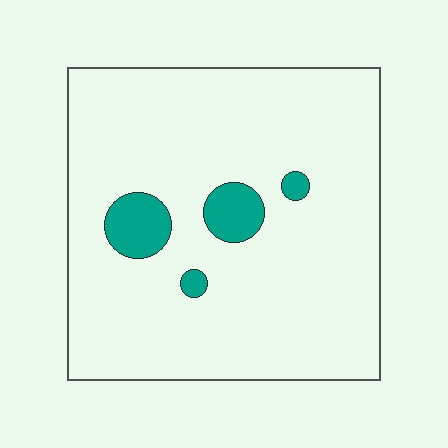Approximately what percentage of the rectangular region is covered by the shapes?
Approximately 10%.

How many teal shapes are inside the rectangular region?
4.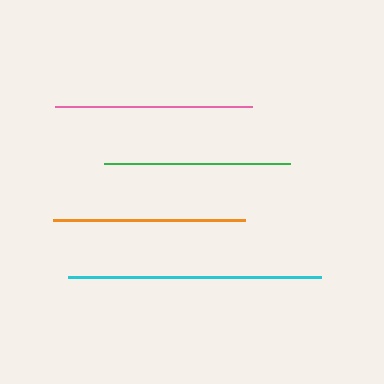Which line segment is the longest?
The cyan line is the longest at approximately 253 pixels.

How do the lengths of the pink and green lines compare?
The pink and green lines are approximately the same length.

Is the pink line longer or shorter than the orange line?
The pink line is longer than the orange line.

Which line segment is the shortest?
The green line is the shortest at approximately 186 pixels.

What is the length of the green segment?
The green segment is approximately 186 pixels long.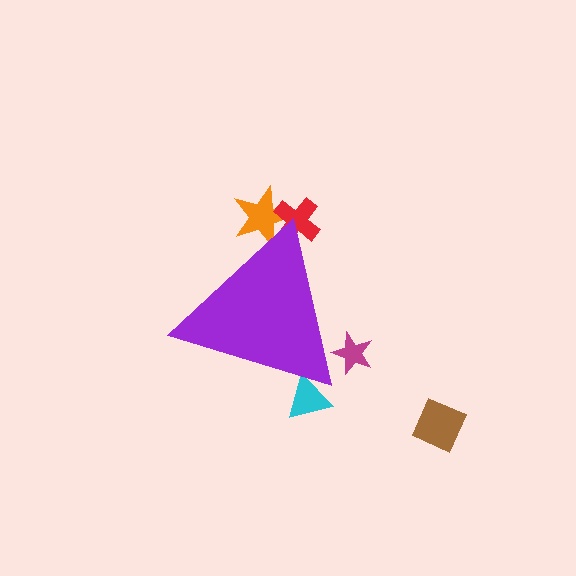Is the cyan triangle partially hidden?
Yes, the cyan triangle is partially hidden behind the purple triangle.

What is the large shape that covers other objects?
A purple triangle.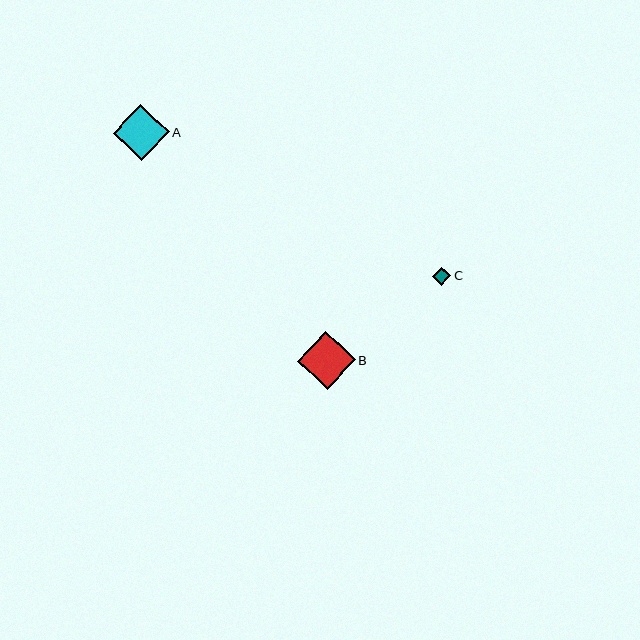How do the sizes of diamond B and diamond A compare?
Diamond B and diamond A are approximately the same size.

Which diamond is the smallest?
Diamond C is the smallest with a size of approximately 18 pixels.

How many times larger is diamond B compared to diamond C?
Diamond B is approximately 3.2 times the size of diamond C.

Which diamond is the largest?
Diamond B is the largest with a size of approximately 58 pixels.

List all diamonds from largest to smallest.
From largest to smallest: B, A, C.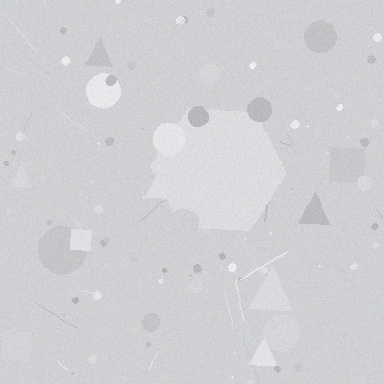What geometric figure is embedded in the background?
A hexagon is embedded in the background.